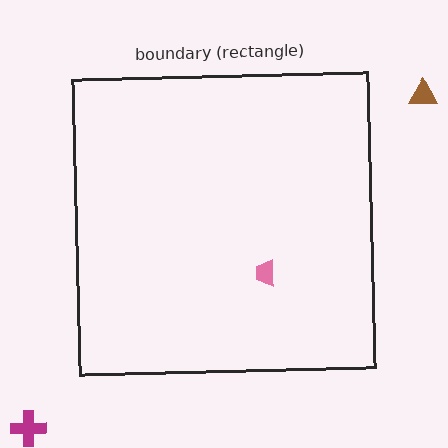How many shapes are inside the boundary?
1 inside, 2 outside.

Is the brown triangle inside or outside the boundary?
Outside.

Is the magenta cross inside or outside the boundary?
Outside.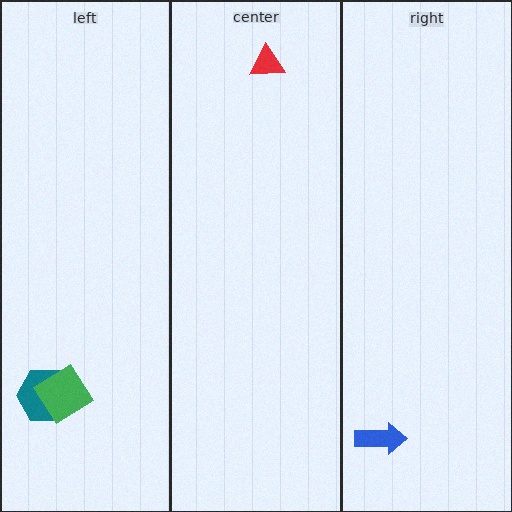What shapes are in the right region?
The blue arrow.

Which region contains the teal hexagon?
The left region.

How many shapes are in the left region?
2.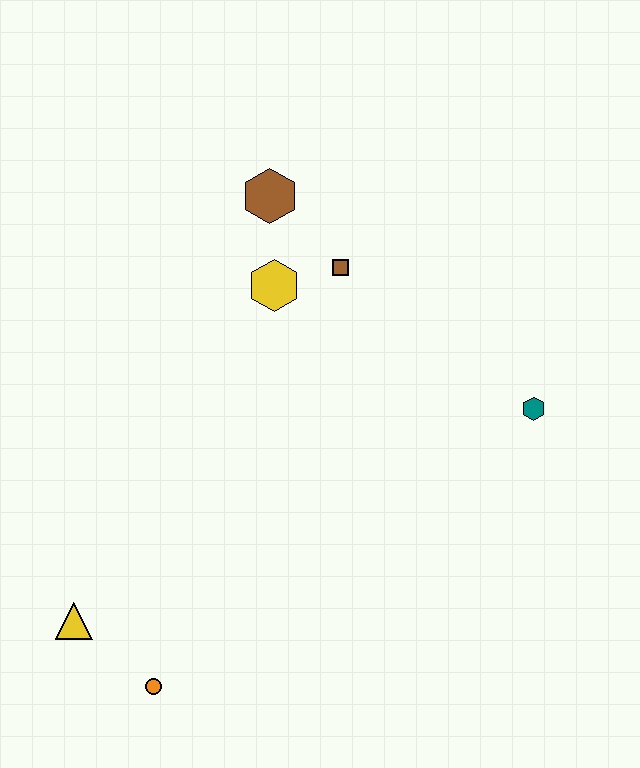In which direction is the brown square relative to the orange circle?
The brown square is above the orange circle.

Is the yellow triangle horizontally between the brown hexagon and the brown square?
No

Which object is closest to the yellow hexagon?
The brown square is closest to the yellow hexagon.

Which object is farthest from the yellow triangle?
The teal hexagon is farthest from the yellow triangle.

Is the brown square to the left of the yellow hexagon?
No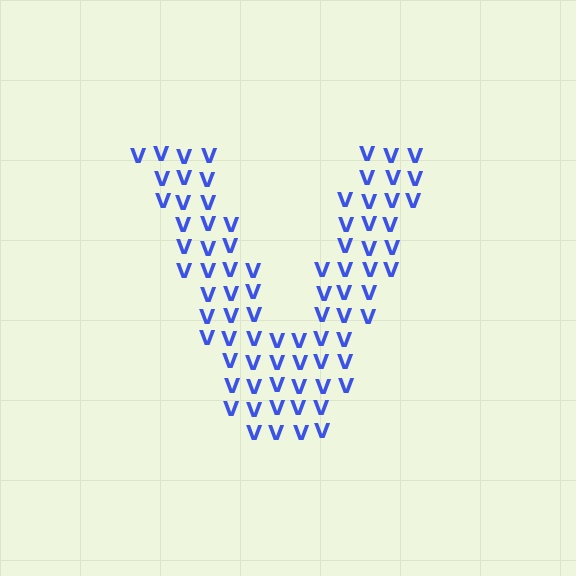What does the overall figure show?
The overall figure shows the letter V.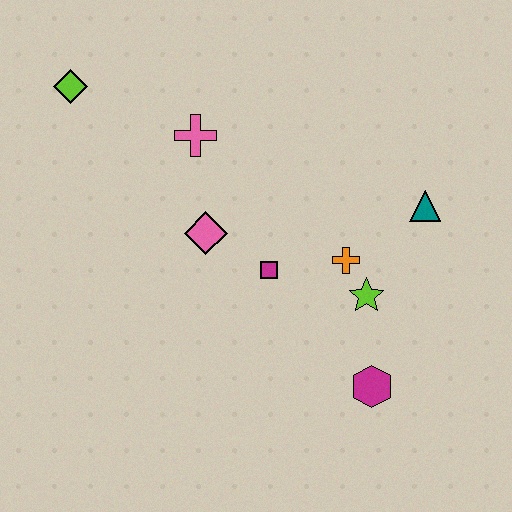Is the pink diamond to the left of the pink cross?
No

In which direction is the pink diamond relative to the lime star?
The pink diamond is to the left of the lime star.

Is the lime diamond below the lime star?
No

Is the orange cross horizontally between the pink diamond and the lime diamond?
No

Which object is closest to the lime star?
The orange cross is closest to the lime star.